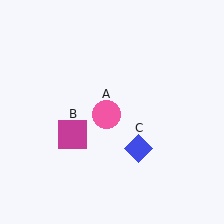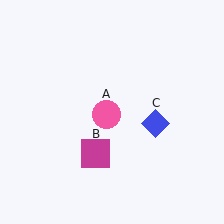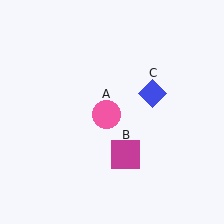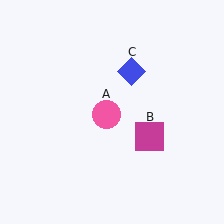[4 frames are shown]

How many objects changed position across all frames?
2 objects changed position: magenta square (object B), blue diamond (object C).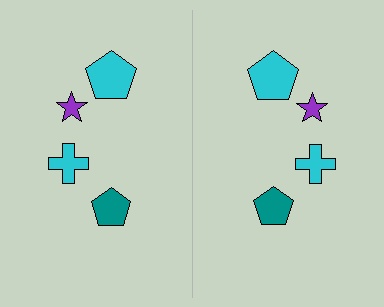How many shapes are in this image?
There are 8 shapes in this image.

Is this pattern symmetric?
Yes, this pattern has bilateral (reflection) symmetry.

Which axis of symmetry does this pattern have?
The pattern has a vertical axis of symmetry running through the center of the image.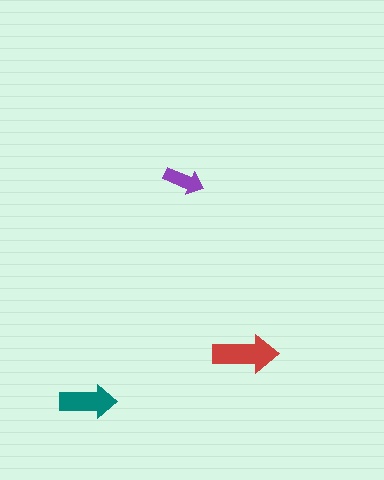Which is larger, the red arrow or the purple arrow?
The red one.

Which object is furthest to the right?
The red arrow is rightmost.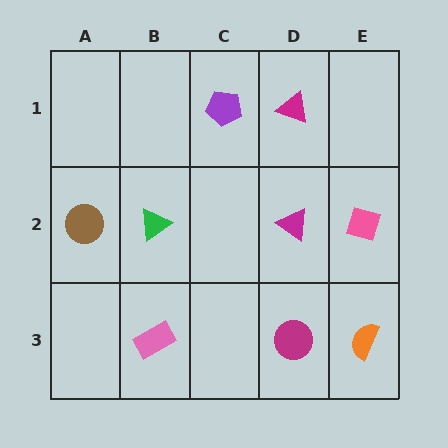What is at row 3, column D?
A magenta circle.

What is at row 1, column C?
A purple pentagon.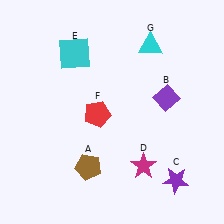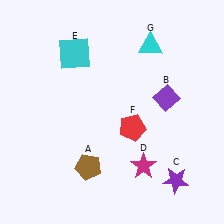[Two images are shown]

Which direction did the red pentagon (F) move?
The red pentagon (F) moved right.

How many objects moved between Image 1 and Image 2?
1 object moved between the two images.